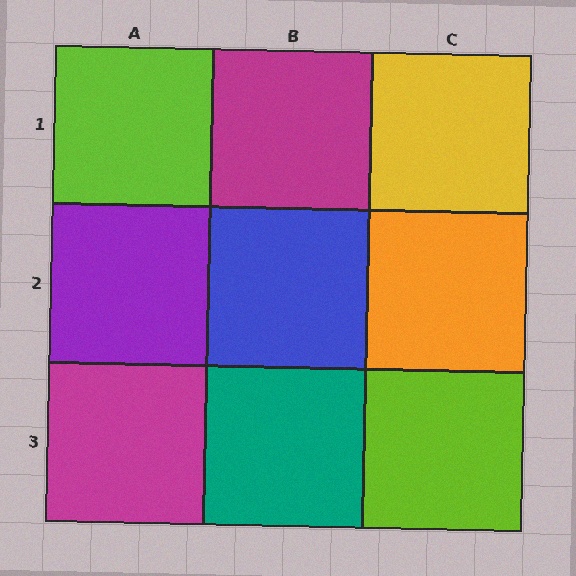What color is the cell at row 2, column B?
Blue.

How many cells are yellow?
1 cell is yellow.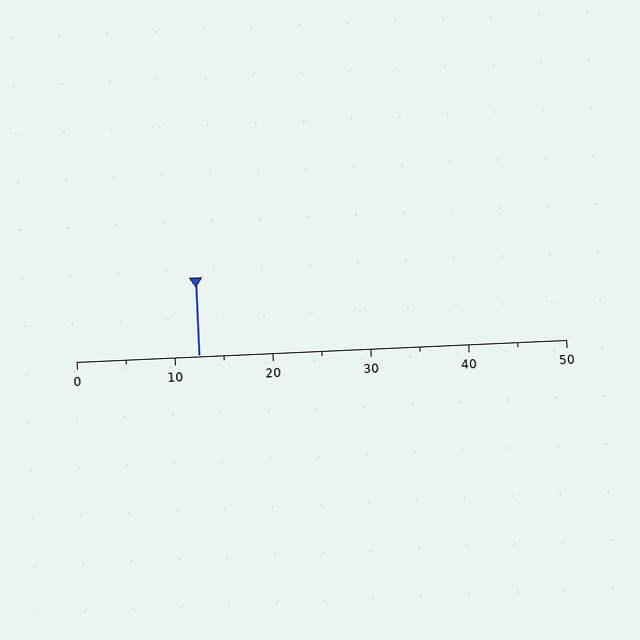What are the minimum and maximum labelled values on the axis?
The axis runs from 0 to 50.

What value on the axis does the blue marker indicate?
The marker indicates approximately 12.5.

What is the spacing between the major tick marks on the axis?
The major ticks are spaced 10 apart.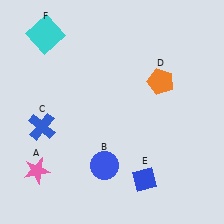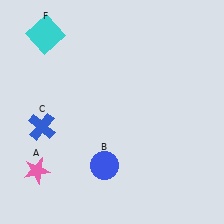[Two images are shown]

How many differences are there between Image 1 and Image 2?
There are 2 differences between the two images.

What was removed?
The blue diamond (E), the orange pentagon (D) were removed in Image 2.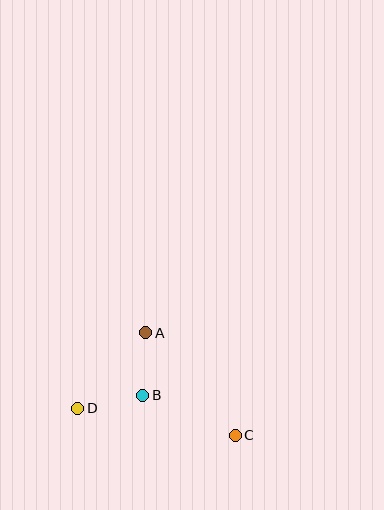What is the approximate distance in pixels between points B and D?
The distance between B and D is approximately 66 pixels.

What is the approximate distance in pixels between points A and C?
The distance between A and C is approximately 136 pixels.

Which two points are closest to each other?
Points A and B are closest to each other.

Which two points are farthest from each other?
Points C and D are farthest from each other.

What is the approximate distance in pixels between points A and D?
The distance between A and D is approximately 102 pixels.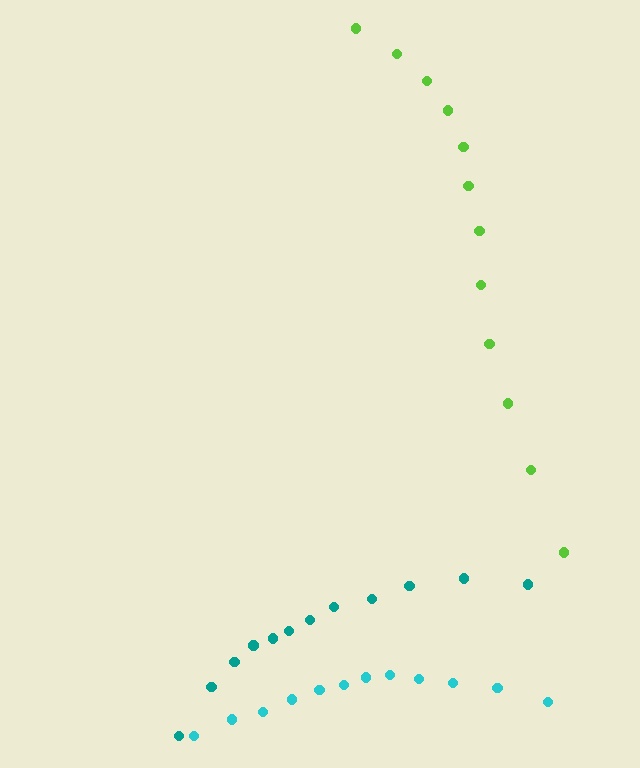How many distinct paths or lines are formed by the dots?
There are 3 distinct paths.